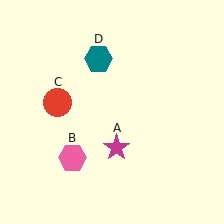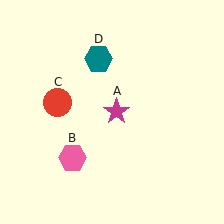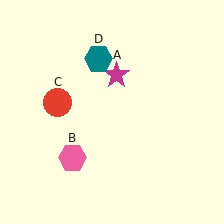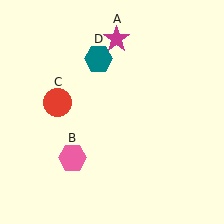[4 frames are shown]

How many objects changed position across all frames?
1 object changed position: magenta star (object A).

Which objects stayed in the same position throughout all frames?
Pink hexagon (object B) and red circle (object C) and teal hexagon (object D) remained stationary.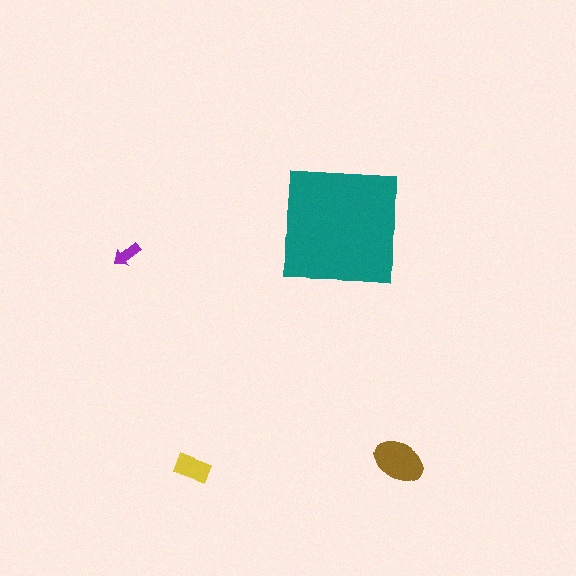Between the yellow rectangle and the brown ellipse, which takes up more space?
The brown ellipse.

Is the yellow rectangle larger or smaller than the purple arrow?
Larger.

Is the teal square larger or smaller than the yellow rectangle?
Larger.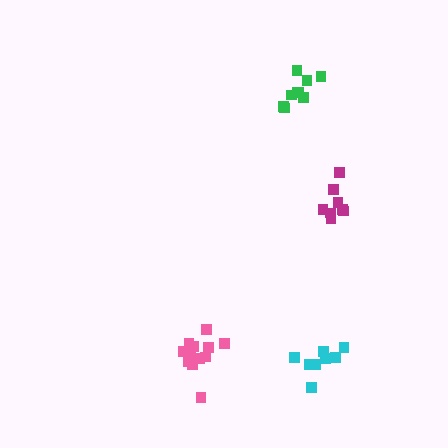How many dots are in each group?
Group 1: 12 dots, Group 2: 9 dots, Group 3: 8 dots, Group 4: 8 dots (37 total).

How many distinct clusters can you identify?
There are 4 distinct clusters.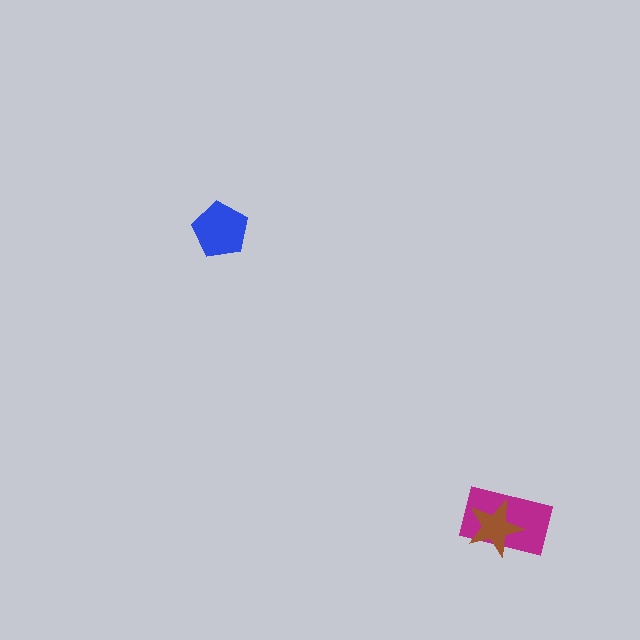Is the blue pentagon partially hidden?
No, no other shape covers it.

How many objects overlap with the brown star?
1 object overlaps with the brown star.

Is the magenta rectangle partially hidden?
Yes, it is partially covered by another shape.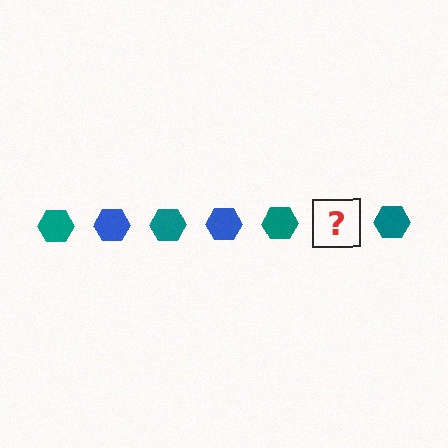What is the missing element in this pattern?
The missing element is a blue hexagon.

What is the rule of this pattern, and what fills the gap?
The rule is that the pattern cycles through teal, blue hexagons. The gap should be filled with a blue hexagon.